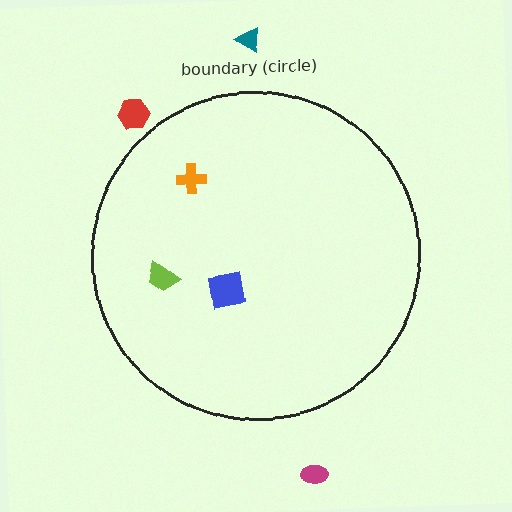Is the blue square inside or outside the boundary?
Inside.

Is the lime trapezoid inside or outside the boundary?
Inside.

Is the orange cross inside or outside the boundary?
Inside.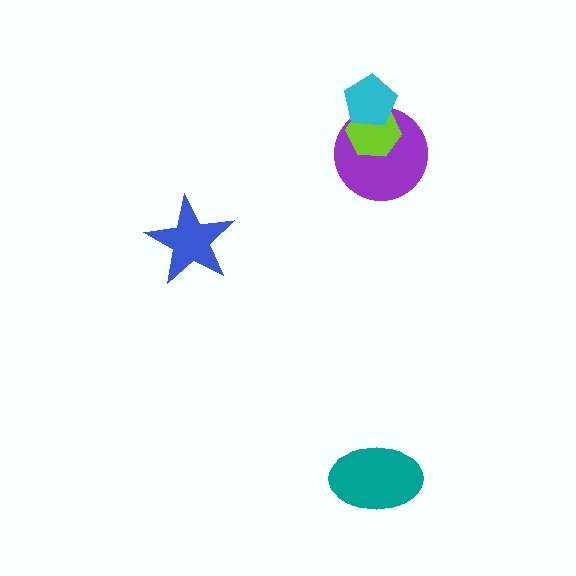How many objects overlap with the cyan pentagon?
2 objects overlap with the cyan pentagon.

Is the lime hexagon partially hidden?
Yes, it is partially covered by another shape.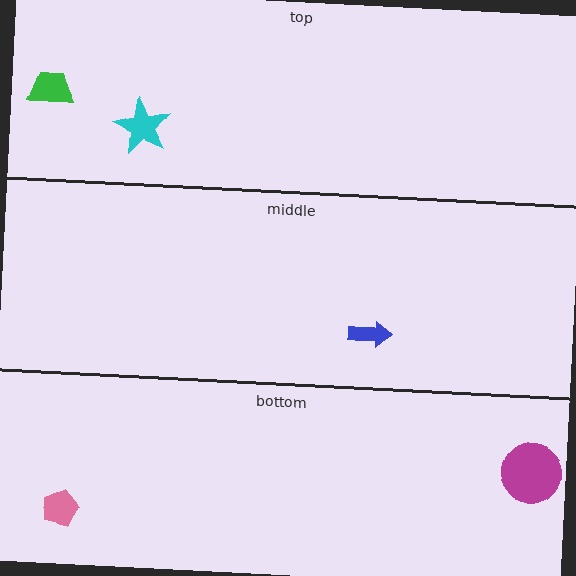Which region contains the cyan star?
The top region.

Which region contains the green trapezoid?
The top region.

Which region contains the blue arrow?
The middle region.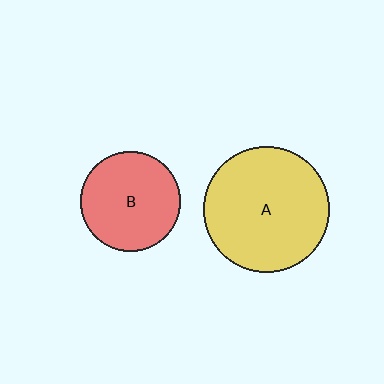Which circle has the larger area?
Circle A (yellow).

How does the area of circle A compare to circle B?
Approximately 1.6 times.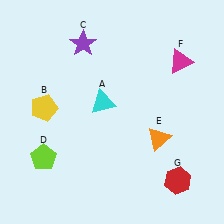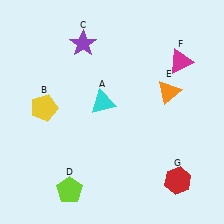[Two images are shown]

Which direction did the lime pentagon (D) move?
The lime pentagon (D) moved down.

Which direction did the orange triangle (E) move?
The orange triangle (E) moved up.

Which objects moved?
The objects that moved are: the lime pentagon (D), the orange triangle (E).